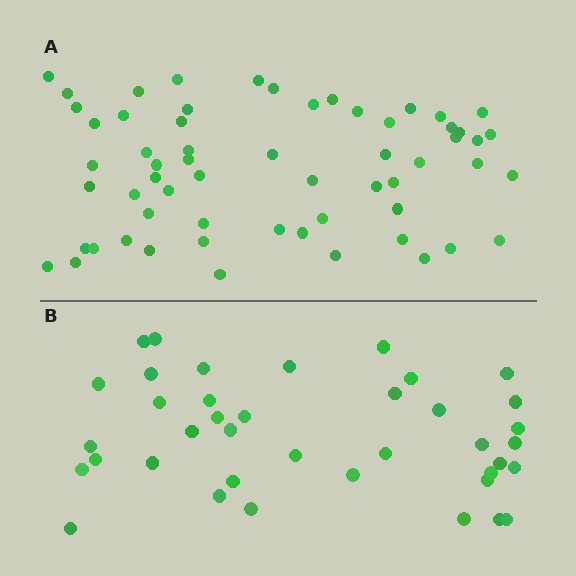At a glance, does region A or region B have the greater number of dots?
Region A (the top region) has more dots.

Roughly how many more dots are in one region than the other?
Region A has approximately 20 more dots than region B.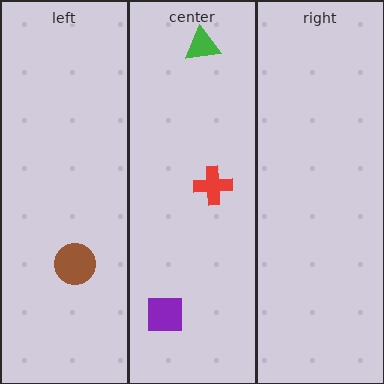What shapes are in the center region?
The green triangle, the red cross, the purple square.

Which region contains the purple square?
The center region.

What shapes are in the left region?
The brown circle.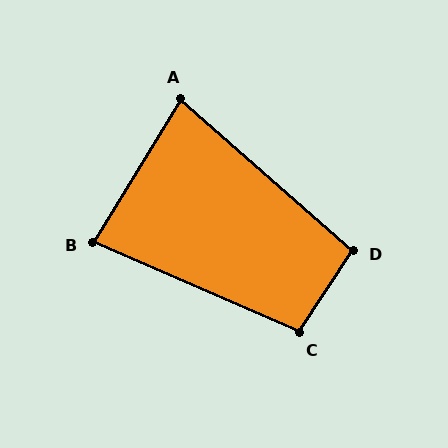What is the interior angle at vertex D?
Approximately 98 degrees (obtuse).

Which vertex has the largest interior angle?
C, at approximately 100 degrees.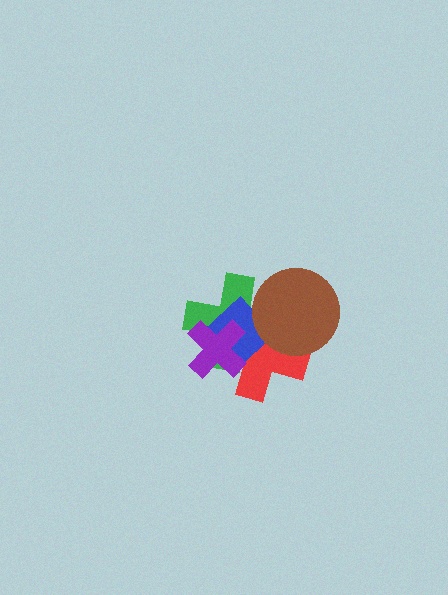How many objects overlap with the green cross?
4 objects overlap with the green cross.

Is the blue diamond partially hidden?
Yes, it is partially covered by another shape.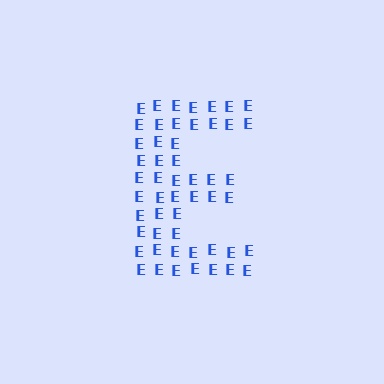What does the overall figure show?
The overall figure shows the letter E.